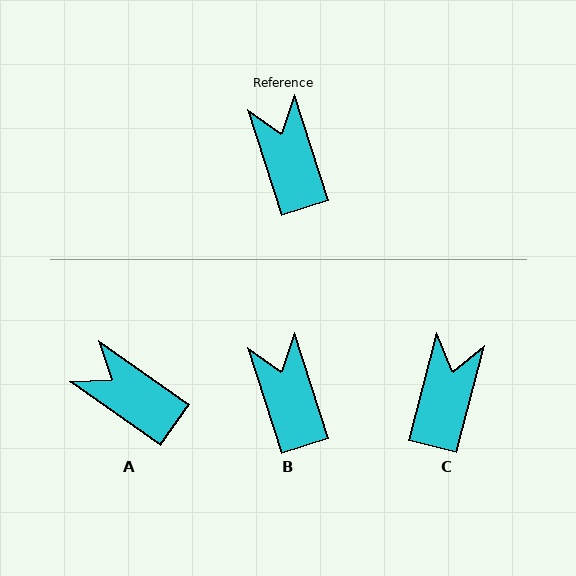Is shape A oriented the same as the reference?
No, it is off by about 37 degrees.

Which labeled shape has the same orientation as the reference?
B.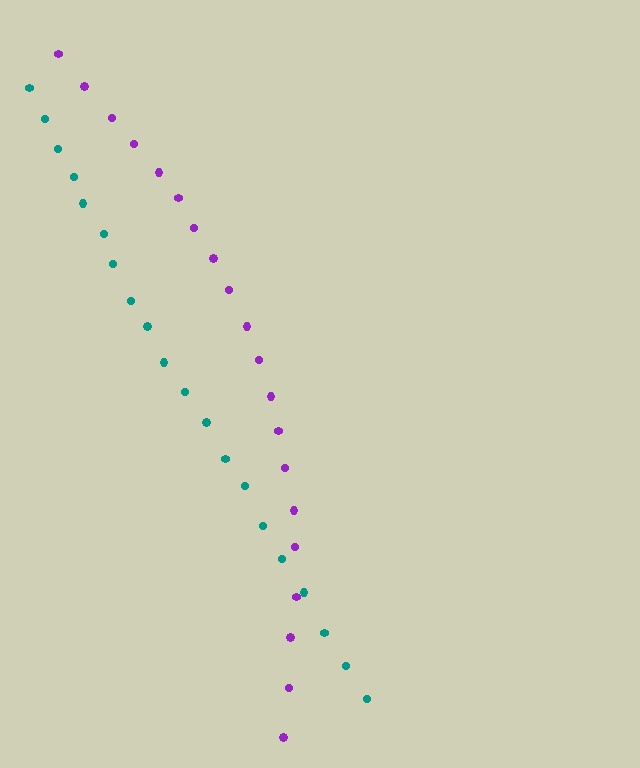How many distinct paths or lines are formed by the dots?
There are 2 distinct paths.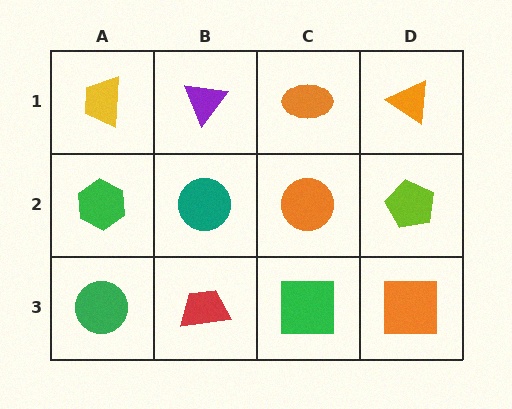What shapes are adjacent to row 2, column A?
A yellow trapezoid (row 1, column A), a green circle (row 3, column A), a teal circle (row 2, column B).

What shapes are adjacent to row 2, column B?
A purple triangle (row 1, column B), a red trapezoid (row 3, column B), a green hexagon (row 2, column A), an orange circle (row 2, column C).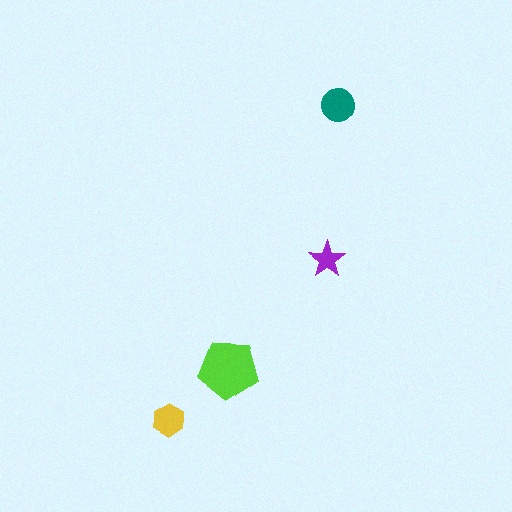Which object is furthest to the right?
The teal circle is rightmost.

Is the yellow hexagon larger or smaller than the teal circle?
Smaller.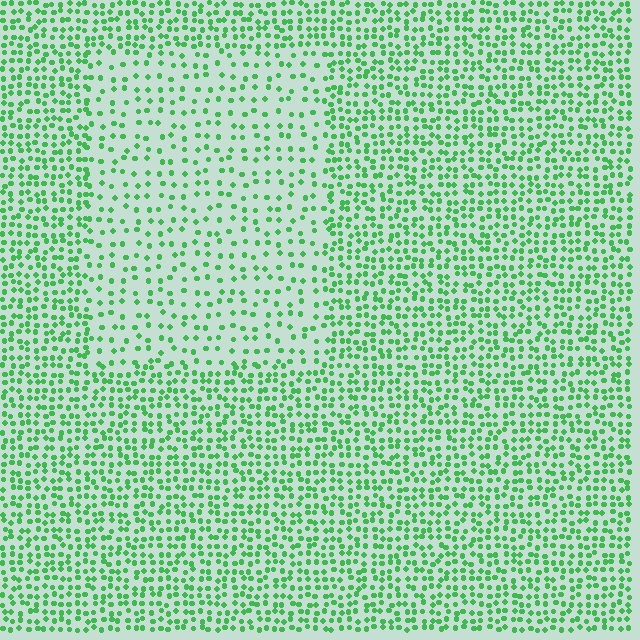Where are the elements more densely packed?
The elements are more densely packed outside the rectangle boundary.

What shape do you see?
I see a rectangle.